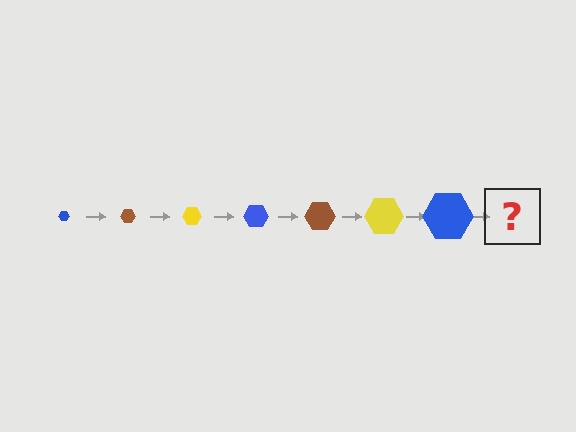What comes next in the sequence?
The next element should be a brown hexagon, larger than the previous one.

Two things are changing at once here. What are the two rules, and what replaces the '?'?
The two rules are that the hexagon grows larger each step and the color cycles through blue, brown, and yellow. The '?' should be a brown hexagon, larger than the previous one.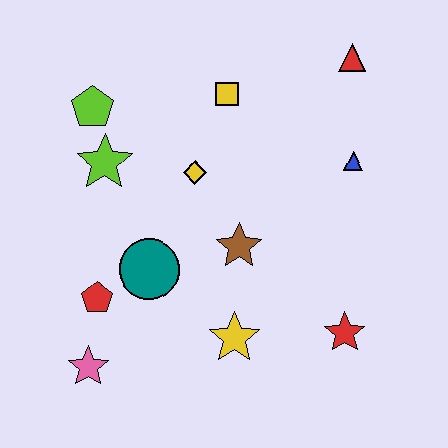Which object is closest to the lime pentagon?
The lime star is closest to the lime pentagon.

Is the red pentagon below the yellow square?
Yes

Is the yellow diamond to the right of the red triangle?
No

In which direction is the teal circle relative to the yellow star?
The teal circle is to the left of the yellow star.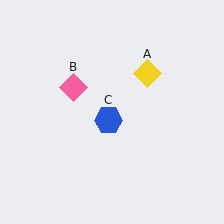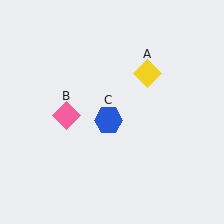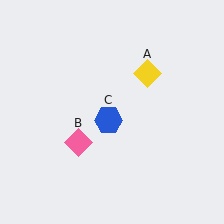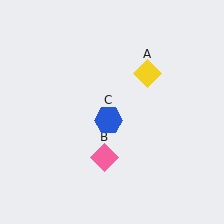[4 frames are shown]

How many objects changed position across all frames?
1 object changed position: pink diamond (object B).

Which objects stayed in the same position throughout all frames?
Yellow diamond (object A) and blue hexagon (object C) remained stationary.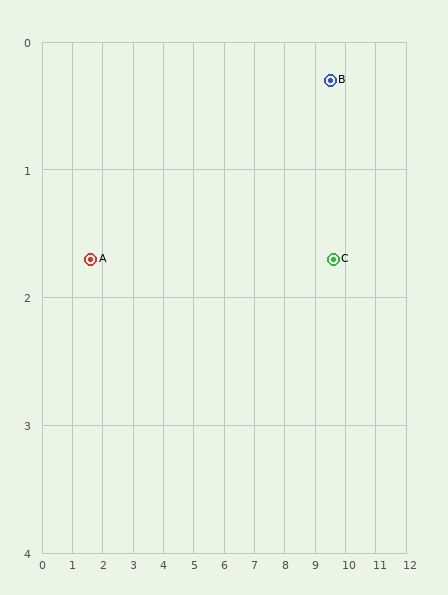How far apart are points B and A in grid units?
Points B and A are about 8.0 grid units apart.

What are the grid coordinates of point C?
Point C is at approximately (9.6, 1.7).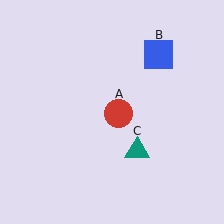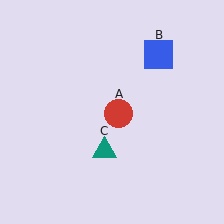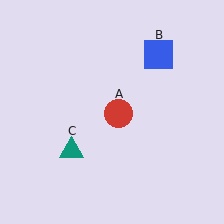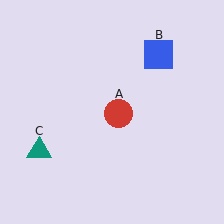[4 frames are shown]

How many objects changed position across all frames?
1 object changed position: teal triangle (object C).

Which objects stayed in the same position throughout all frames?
Red circle (object A) and blue square (object B) remained stationary.